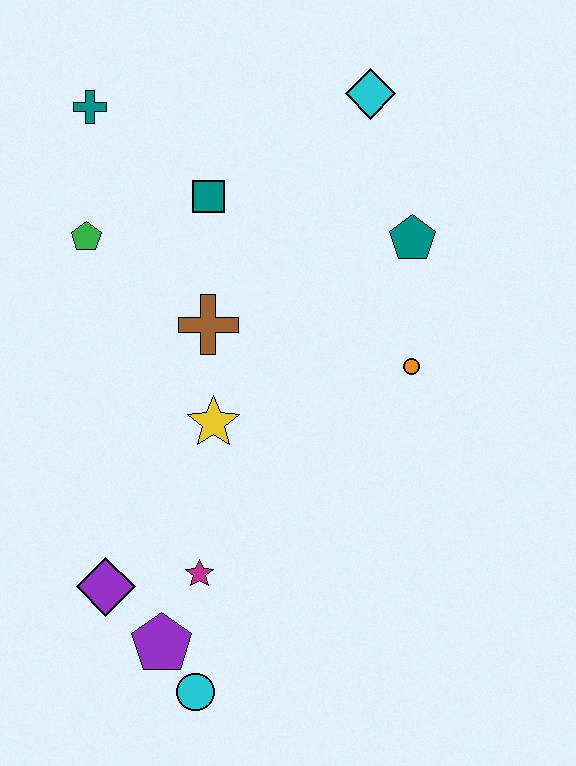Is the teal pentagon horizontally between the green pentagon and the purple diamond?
No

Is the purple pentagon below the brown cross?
Yes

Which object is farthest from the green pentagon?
The cyan circle is farthest from the green pentagon.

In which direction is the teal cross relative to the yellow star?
The teal cross is above the yellow star.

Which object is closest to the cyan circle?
The purple pentagon is closest to the cyan circle.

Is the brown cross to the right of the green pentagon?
Yes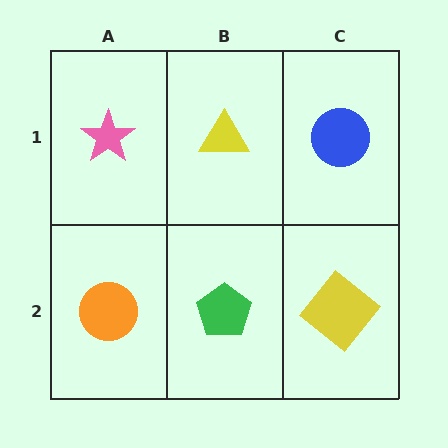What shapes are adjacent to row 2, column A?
A pink star (row 1, column A), a green pentagon (row 2, column B).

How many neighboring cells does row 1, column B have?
3.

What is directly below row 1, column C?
A yellow diamond.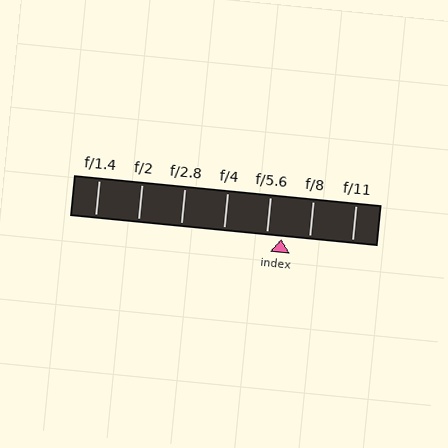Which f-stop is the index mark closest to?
The index mark is closest to f/5.6.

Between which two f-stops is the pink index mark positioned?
The index mark is between f/5.6 and f/8.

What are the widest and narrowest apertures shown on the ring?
The widest aperture shown is f/1.4 and the narrowest is f/11.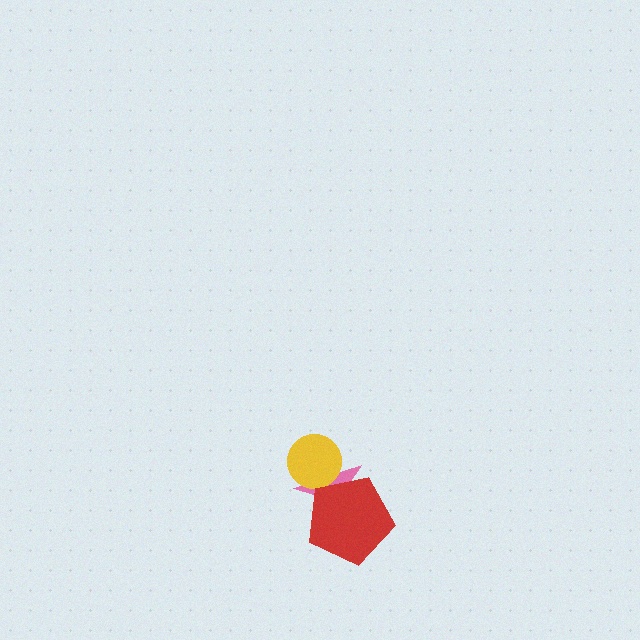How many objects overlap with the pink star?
2 objects overlap with the pink star.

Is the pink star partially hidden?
Yes, it is partially covered by another shape.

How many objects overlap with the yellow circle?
1 object overlaps with the yellow circle.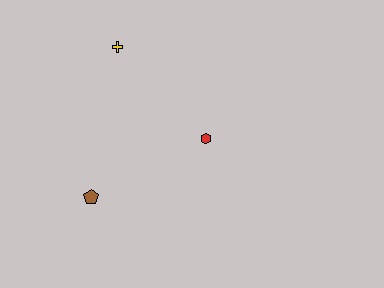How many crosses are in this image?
There is 1 cross.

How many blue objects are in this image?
There are no blue objects.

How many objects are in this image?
There are 3 objects.